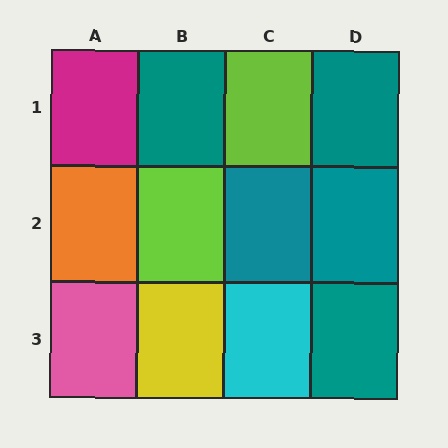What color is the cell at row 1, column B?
Teal.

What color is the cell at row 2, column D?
Teal.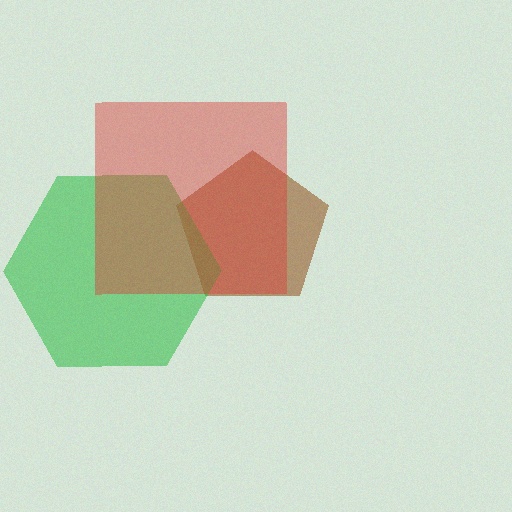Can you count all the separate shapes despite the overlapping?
Yes, there are 3 separate shapes.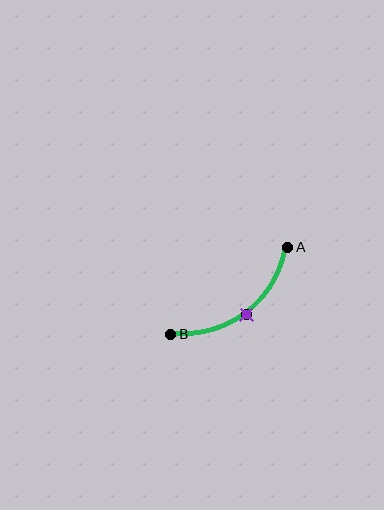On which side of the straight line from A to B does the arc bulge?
The arc bulges below and to the right of the straight line connecting A and B.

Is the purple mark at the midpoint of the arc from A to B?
Yes. The purple mark lies on the arc at equal arc-length from both A and B — it is the arc midpoint.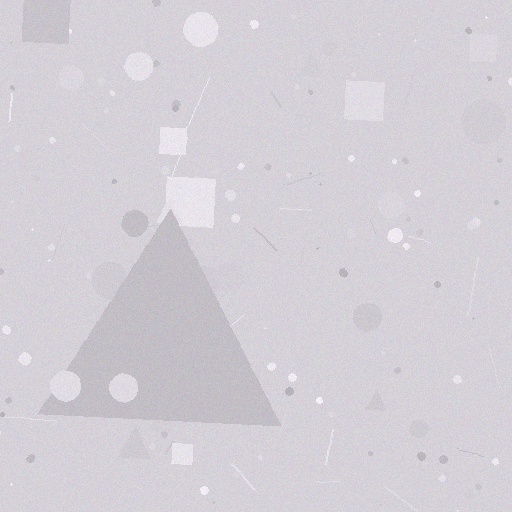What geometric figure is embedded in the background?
A triangle is embedded in the background.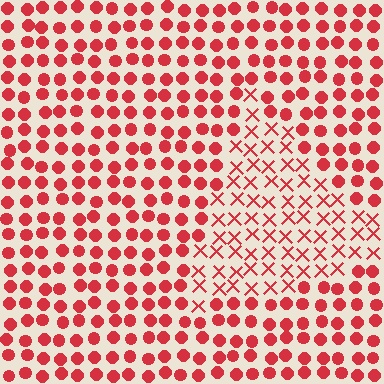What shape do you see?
I see a triangle.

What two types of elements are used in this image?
The image uses X marks inside the triangle region and circles outside it.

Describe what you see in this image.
The image is filled with small red elements arranged in a uniform grid. A triangle-shaped region contains X marks, while the surrounding area contains circles. The boundary is defined purely by the change in element shape.